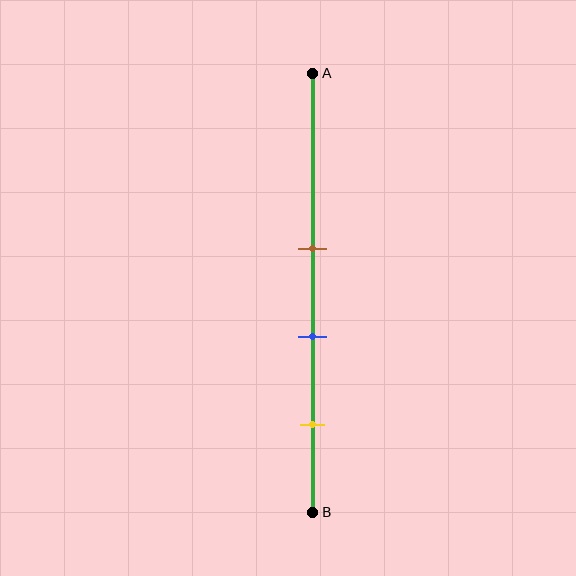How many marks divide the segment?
There are 3 marks dividing the segment.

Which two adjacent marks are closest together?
The brown and blue marks are the closest adjacent pair.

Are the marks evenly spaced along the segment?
Yes, the marks are approximately evenly spaced.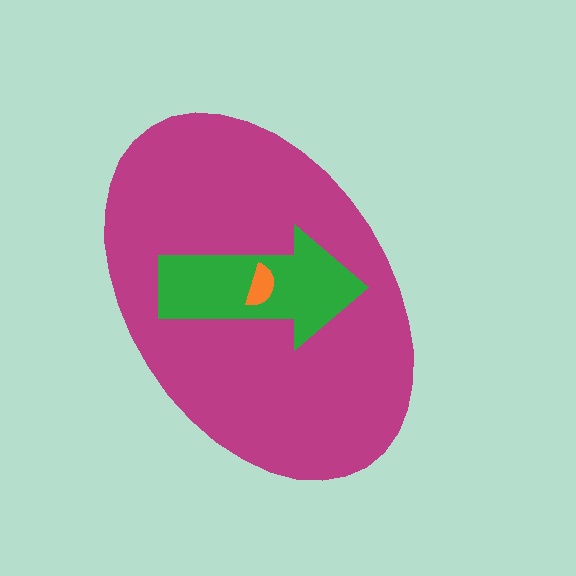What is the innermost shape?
The orange semicircle.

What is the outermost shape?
The magenta ellipse.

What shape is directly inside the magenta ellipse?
The green arrow.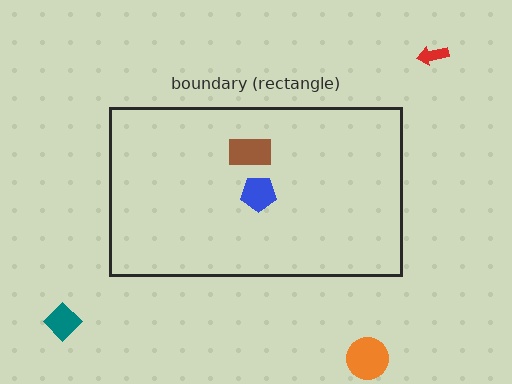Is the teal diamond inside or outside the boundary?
Outside.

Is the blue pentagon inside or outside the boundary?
Inside.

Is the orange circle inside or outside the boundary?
Outside.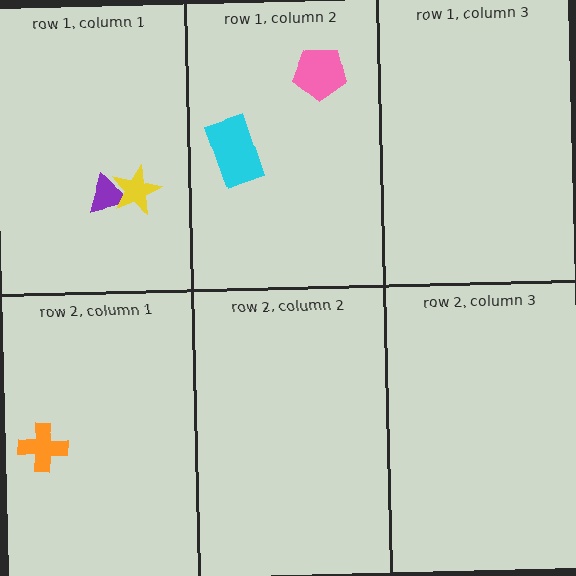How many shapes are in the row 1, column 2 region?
2.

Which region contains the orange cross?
The row 2, column 1 region.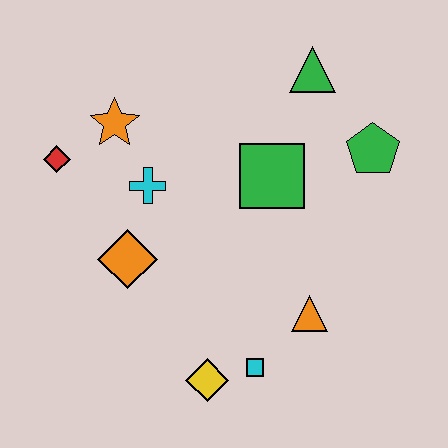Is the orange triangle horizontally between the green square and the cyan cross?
No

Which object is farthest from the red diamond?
The green pentagon is farthest from the red diamond.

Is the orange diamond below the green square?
Yes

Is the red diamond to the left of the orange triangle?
Yes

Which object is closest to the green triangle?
The green pentagon is closest to the green triangle.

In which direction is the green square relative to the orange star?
The green square is to the right of the orange star.